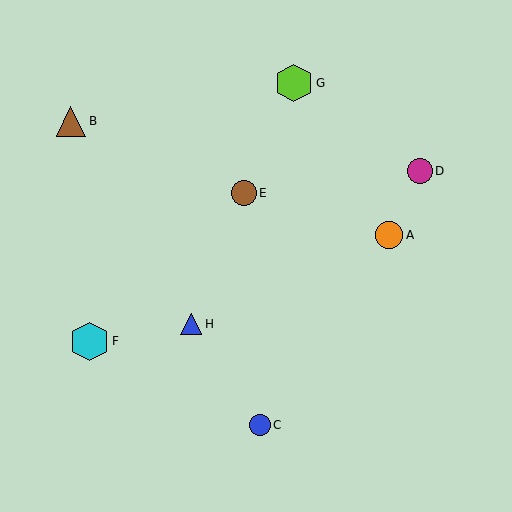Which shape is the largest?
The cyan hexagon (labeled F) is the largest.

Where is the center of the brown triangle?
The center of the brown triangle is at (71, 121).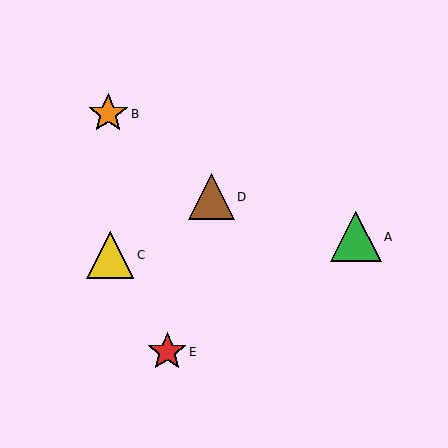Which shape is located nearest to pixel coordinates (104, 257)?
The yellow triangle (labeled C) at (110, 255) is nearest to that location.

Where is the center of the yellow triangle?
The center of the yellow triangle is at (110, 255).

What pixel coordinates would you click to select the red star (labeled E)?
Click at (167, 352) to select the red star E.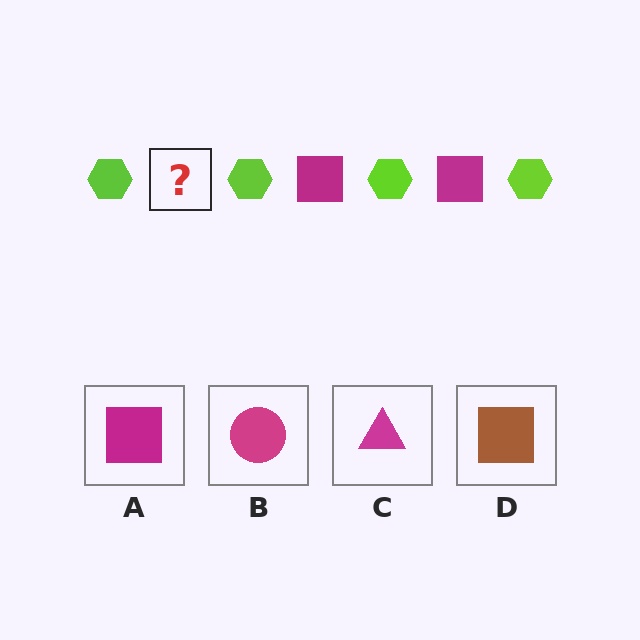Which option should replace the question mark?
Option A.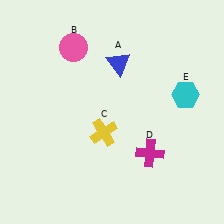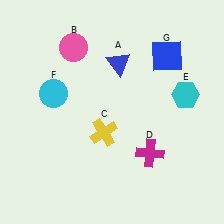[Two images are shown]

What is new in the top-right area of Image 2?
A blue square (G) was added in the top-right area of Image 2.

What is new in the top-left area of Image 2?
A cyan circle (F) was added in the top-left area of Image 2.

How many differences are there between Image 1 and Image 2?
There are 2 differences between the two images.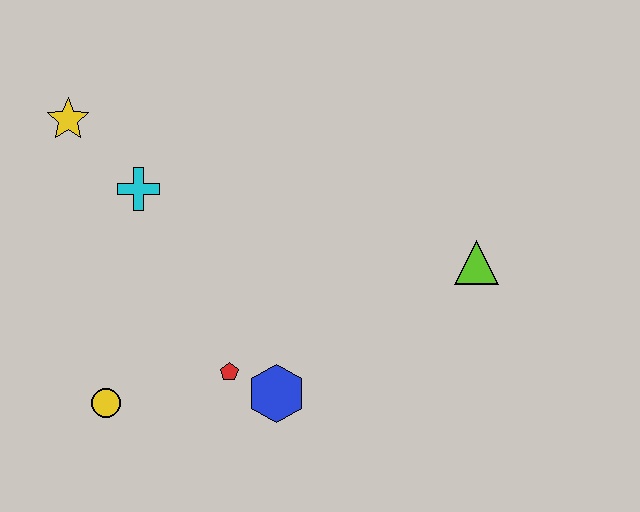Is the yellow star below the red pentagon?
No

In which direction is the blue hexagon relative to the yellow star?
The blue hexagon is below the yellow star.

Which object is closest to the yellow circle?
The red pentagon is closest to the yellow circle.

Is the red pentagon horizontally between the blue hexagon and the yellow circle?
Yes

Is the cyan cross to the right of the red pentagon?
No